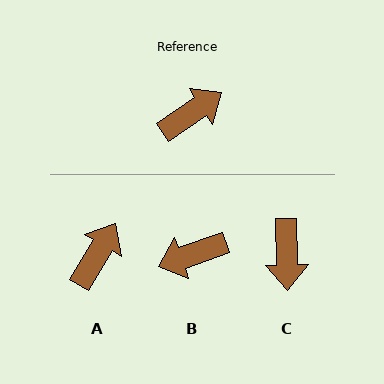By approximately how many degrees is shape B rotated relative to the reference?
Approximately 166 degrees counter-clockwise.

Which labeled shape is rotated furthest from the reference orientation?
B, about 166 degrees away.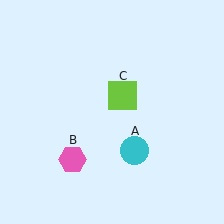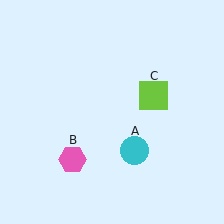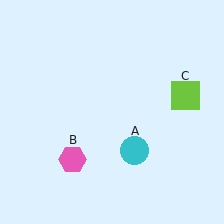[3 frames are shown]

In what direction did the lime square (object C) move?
The lime square (object C) moved right.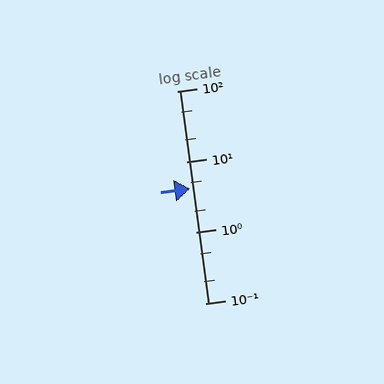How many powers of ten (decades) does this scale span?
The scale spans 3 decades, from 0.1 to 100.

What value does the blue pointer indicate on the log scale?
The pointer indicates approximately 4.2.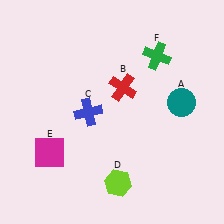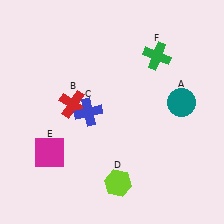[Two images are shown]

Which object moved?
The red cross (B) moved left.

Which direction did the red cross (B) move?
The red cross (B) moved left.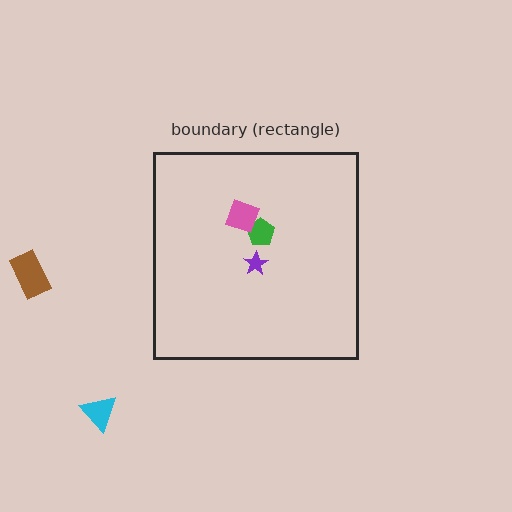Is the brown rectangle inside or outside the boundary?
Outside.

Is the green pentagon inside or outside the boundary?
Inside.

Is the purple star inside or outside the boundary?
Inside.